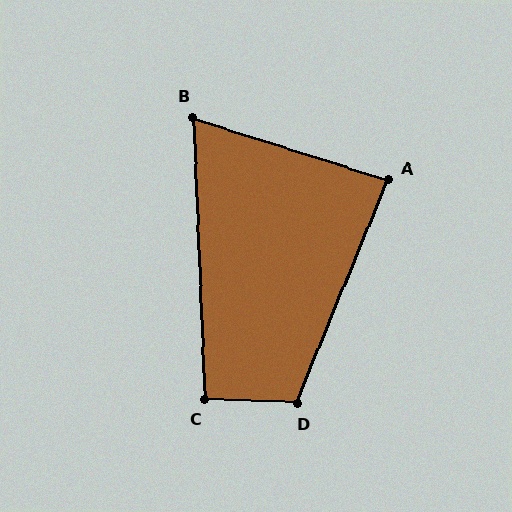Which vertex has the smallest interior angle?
B, at approximately 70 degrees.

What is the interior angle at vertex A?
Approximately 85 degrees (approximately right).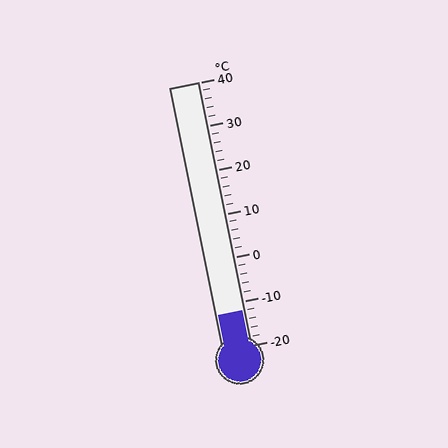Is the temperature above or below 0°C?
The temperature is below 0°C.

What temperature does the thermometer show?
The thermometer shows approximately -12°C.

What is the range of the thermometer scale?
The thermometer scale ranges from -20°C to 40°C.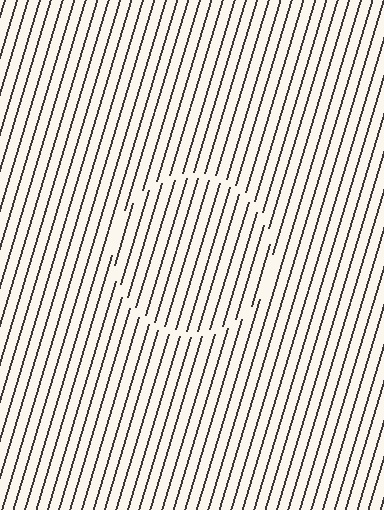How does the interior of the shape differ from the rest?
The interior of the shape contains the same grating, shifted by half a period — the contour is defined by the phase discontinuity where line-ends from the inner and outer gratings abut.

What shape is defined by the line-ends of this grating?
An illusory circle. The interior of the shape contains the same grating, shifted by half a period — the contour is defined by the phase discontinuity where line-ends from the inner and outer gratings abut.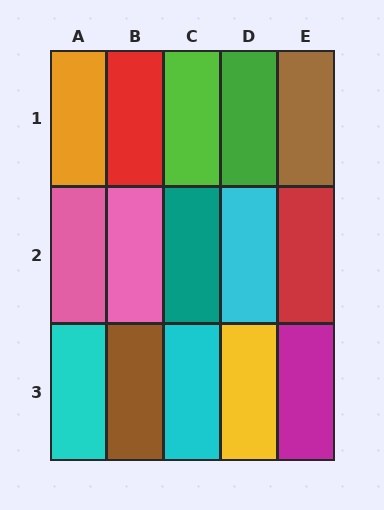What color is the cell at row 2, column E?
Red.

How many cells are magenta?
1 cell is magenta.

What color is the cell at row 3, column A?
Cyan.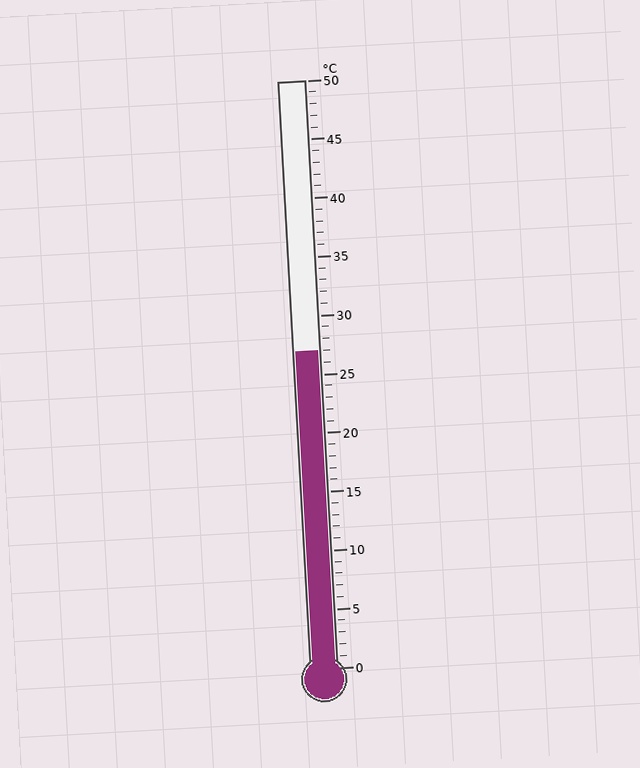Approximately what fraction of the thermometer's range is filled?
The thermometer is filled to approximately 55% of its range.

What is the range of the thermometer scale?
The thermometer scale ranges from 0°C to 50°C.